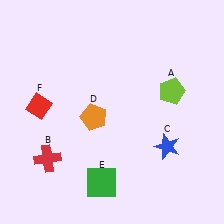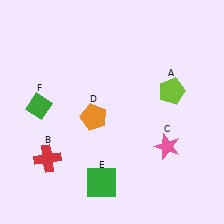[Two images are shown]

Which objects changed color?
C changed from blue to pink. F changed from red to green.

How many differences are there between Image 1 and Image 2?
There are 2 differences between the two images.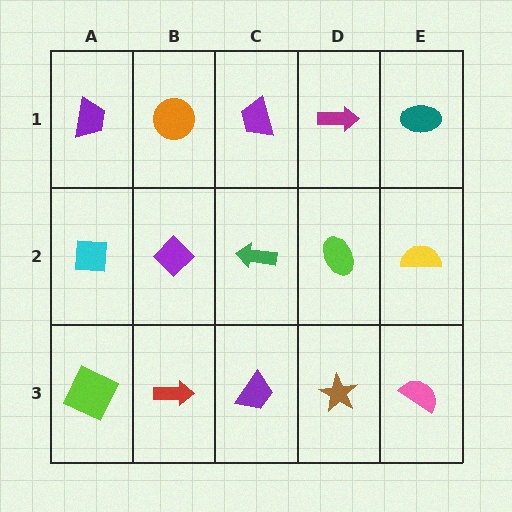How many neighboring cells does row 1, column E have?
2.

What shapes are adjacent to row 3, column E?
A yellow semicircle (row 2, column E), a brown star (row 3, column D).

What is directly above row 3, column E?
A yellow semicircle.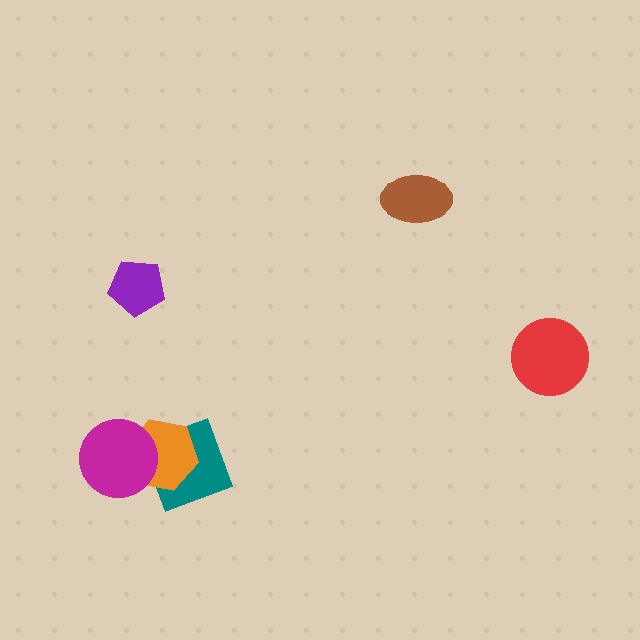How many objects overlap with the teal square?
1 object overlaps with the teal square.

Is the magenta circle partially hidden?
No, no other shape covers it.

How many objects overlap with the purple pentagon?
0 objects overlap with the purple pentagon.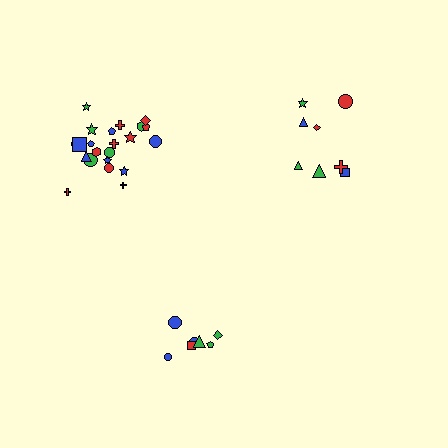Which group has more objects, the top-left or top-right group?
The top-left group.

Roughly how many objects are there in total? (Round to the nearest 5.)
Roughly 35 objects in total.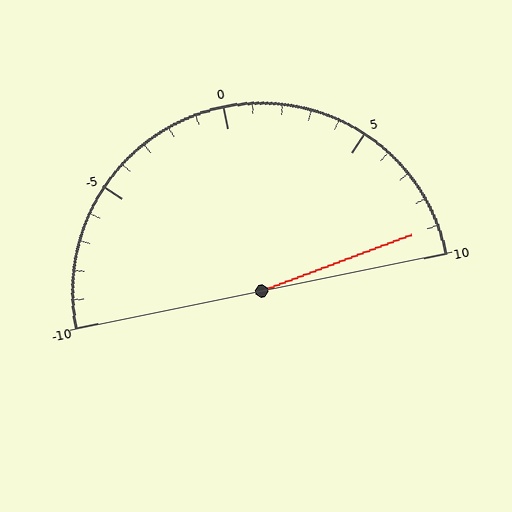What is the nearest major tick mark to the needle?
The nearest major tick mark is 10.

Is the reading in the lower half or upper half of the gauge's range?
The reading is in the upper half of the range (-10 to 10).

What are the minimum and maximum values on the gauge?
The gauge ranges from -10 to 10.